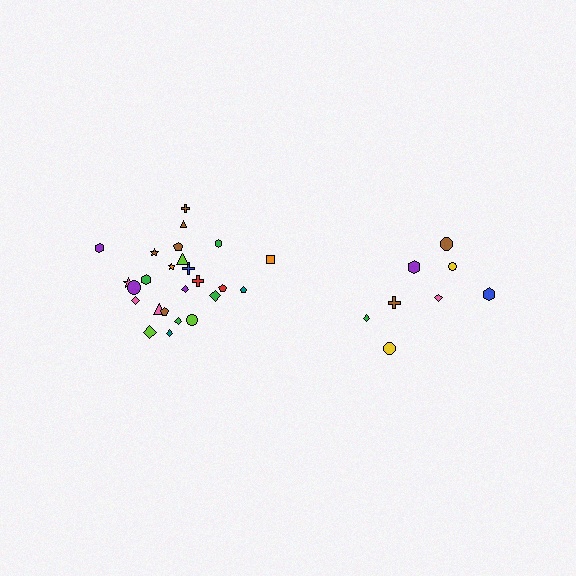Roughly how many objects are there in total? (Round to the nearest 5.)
Roughly 35 objects in total.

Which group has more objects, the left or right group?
The left group.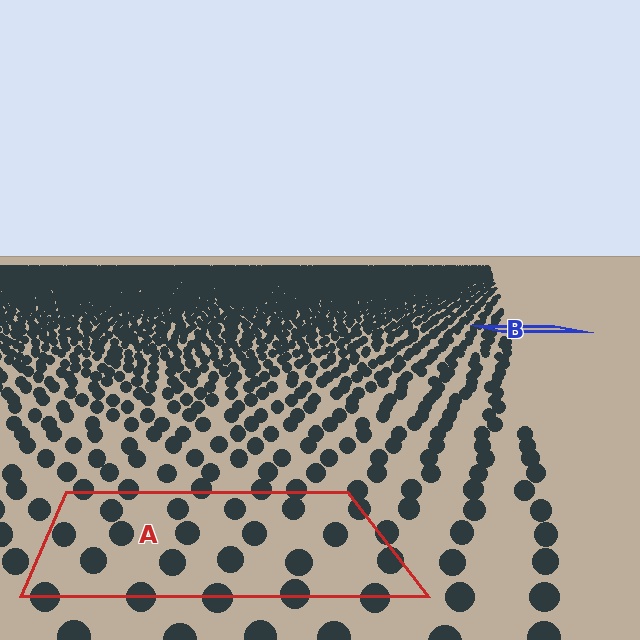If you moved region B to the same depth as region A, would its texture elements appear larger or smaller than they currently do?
They would appear larger. At a closer depth, the same texture elements are projected at a bigger on-screen size.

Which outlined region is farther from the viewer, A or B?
Region B is farther from the viewer — the texture elements inside it appear smaller and more densely packed.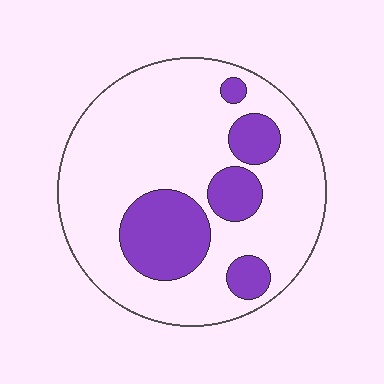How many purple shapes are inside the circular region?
5.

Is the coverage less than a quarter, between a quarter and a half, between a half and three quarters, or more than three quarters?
Less than a quarter.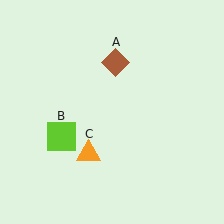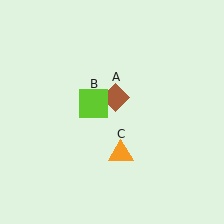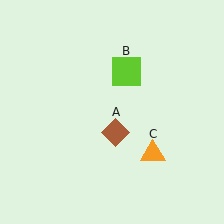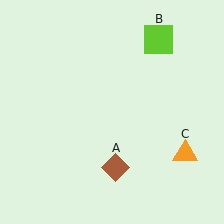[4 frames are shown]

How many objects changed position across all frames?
3 objects changed position: brown diamond (object A), lime square (object B), orange triangle (object C).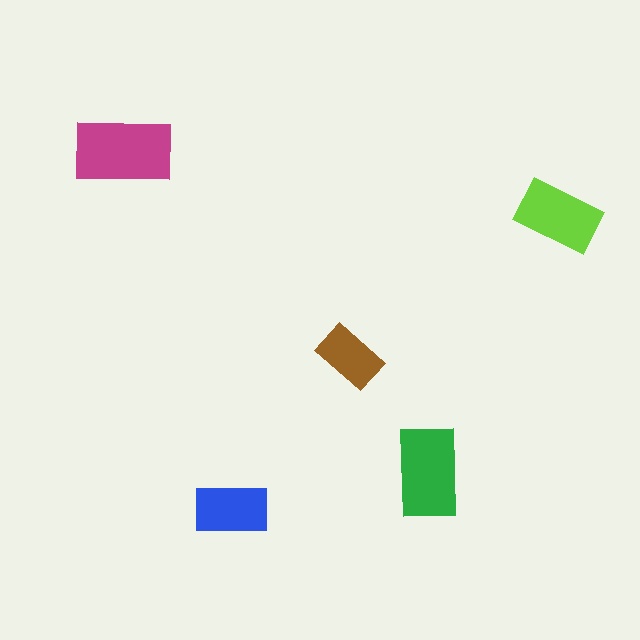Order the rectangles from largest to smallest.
the magenta one, the green one, the lime one, the blue one, the brown one.